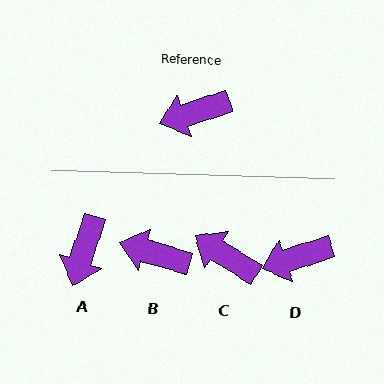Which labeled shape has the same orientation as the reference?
D.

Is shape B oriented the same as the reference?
No, it is off by about 35 degrees.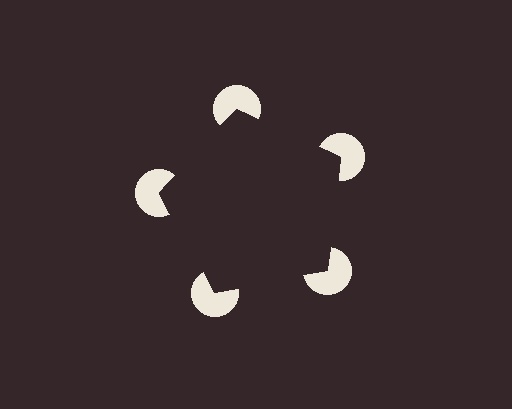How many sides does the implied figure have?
5 sides.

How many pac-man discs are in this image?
There are 5 — one at each vertex of the illusory pentagon.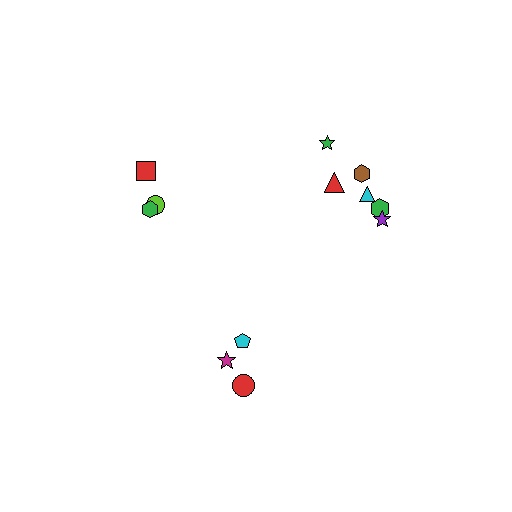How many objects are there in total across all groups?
There are 12 objects.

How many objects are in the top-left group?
There are 3 objects.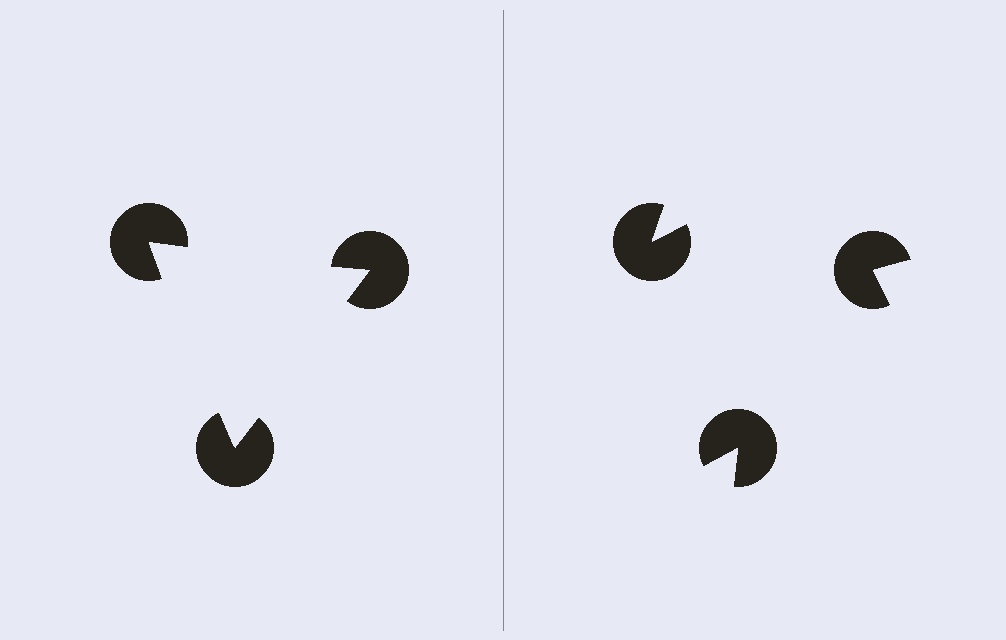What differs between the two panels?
The pac-man discs are positioned identically on both sides; only the wedge orientations differ. On the left they align to a triangle; on the right they are misaligned.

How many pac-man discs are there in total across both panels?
6 — 3 on each side.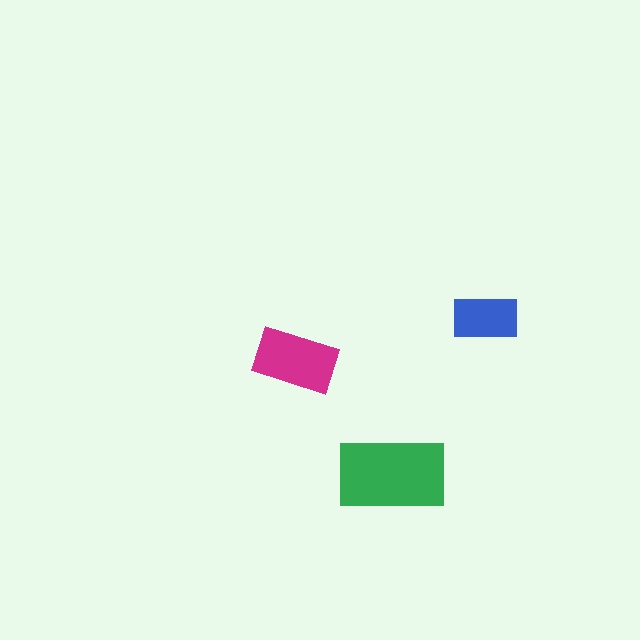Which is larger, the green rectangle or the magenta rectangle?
The green one.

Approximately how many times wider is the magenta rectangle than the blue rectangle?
About 1.5 times wider.